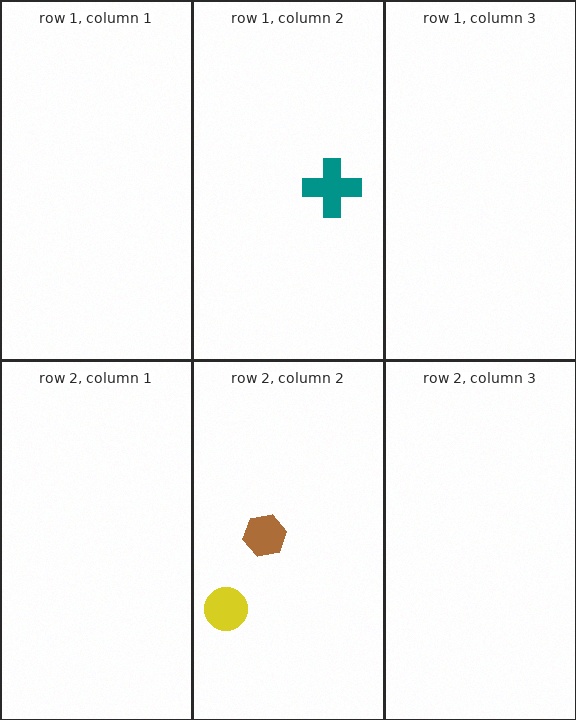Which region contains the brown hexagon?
The row 2, column 2 region.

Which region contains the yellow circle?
The row 2, column 2 region.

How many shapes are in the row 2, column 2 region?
2.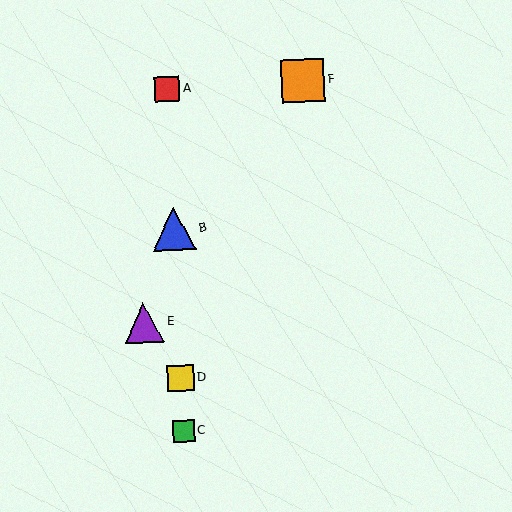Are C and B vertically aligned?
Yes, both are at x≈183.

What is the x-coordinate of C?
Object C is at x≈183.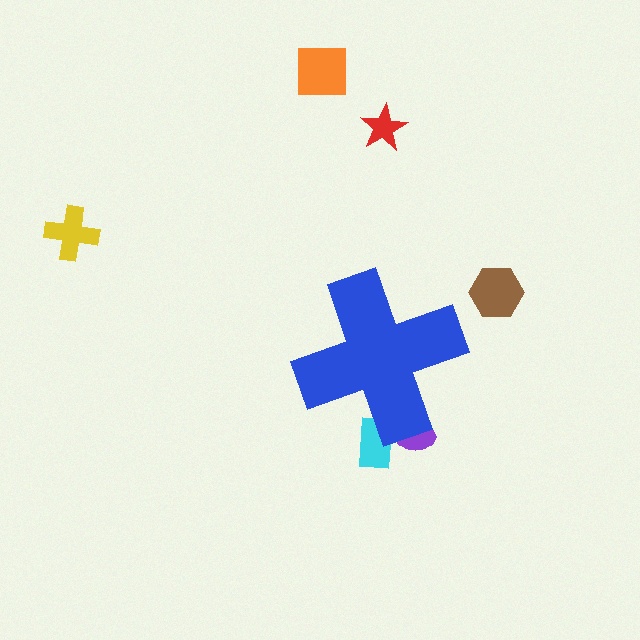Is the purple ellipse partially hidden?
Yes, the purple ellipse is partially hidden behind the blue cross.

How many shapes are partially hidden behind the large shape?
2 shapes are partially hidden.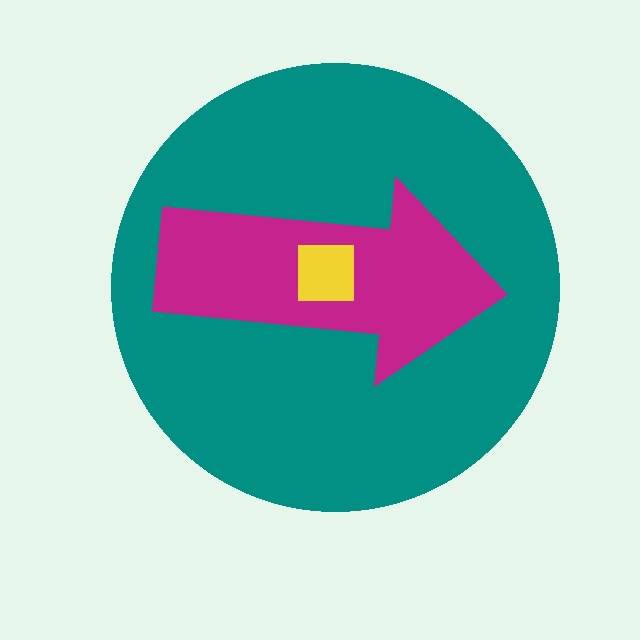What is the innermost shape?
The yellow square.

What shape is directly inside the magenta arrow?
The yellow square.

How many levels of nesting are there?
3.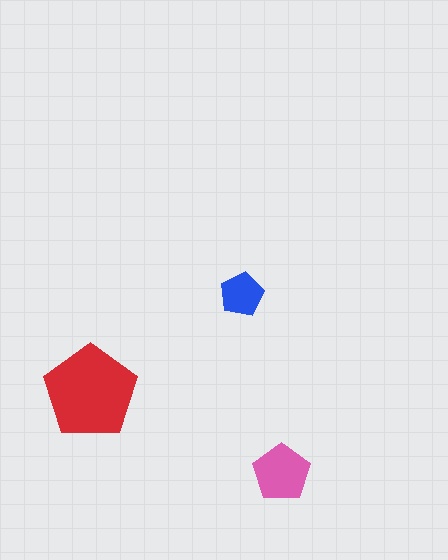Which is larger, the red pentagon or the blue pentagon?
The red one.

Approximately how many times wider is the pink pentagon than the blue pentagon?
About 1.5 times wider.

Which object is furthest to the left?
The red pentagon is leftmost.